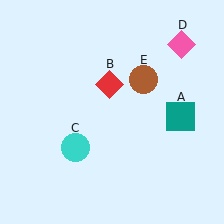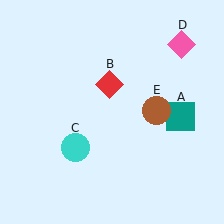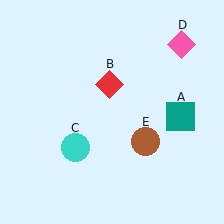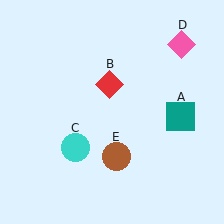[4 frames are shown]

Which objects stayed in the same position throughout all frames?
Teal square (object A) and red diamond (object B) and cyan circle (object C) and pink diamond (object D) remained stationary.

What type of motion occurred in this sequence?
The brown circle (object E) rotated clockwise around the center of the scene.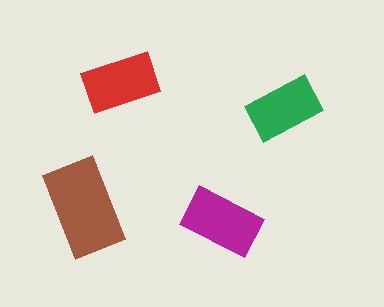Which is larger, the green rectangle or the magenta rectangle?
The magenta one.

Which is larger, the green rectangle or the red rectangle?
The red one.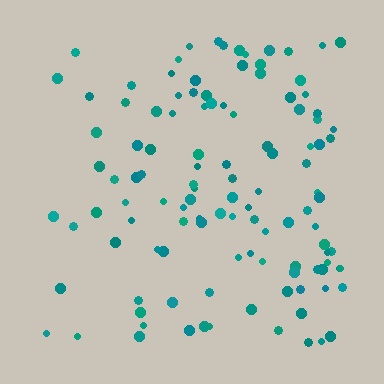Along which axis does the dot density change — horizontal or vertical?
Horizontal.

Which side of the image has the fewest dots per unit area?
The left.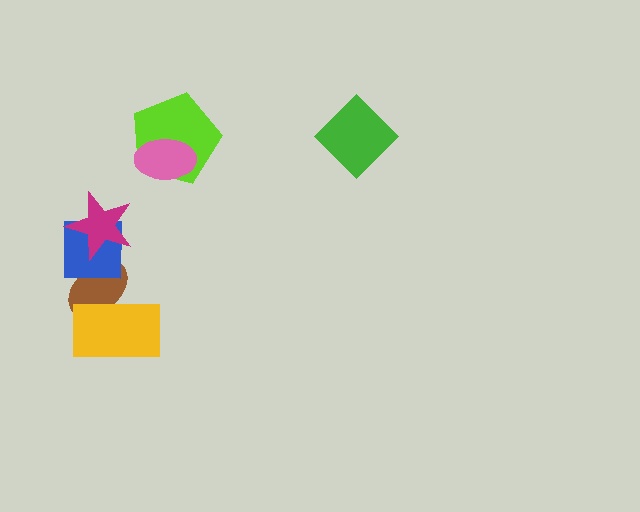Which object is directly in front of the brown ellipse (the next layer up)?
The blue square is directly in front of the brown ellipse.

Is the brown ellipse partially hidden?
Yes, it is partially covered by another shape.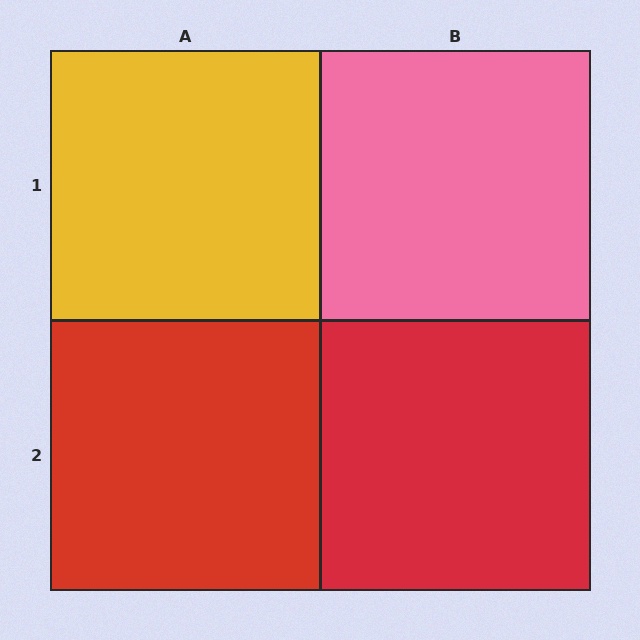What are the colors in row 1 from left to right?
Yellow, pink.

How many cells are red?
2 cells are red.